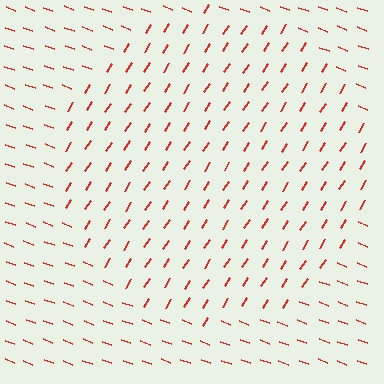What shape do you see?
I see a circle.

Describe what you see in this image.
The image is filled with small red line segments. A circle region in the image has lines oriented differently from the surrounding lines, creating a visible texture boundary.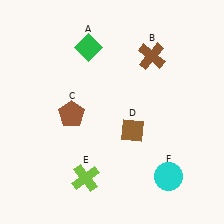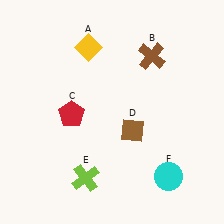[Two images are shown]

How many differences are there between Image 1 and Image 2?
There are 2 differences between the two images.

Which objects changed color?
A changed from green to yellow. C changed from brown to red.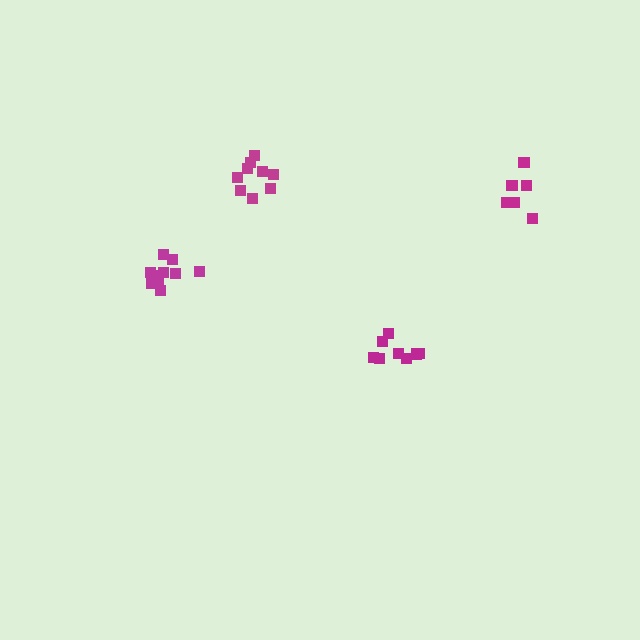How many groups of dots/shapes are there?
There are 4 groups.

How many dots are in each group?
Group 1: 9 dots, Group 2: 6 dots, Group 3: 8 dots, Group 4: 10 dots (33 total).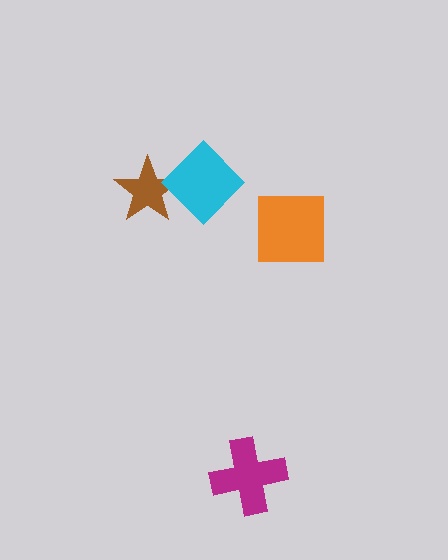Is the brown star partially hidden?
Yes, it is partially covered by another shape.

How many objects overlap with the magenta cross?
0 objects overlap with the magenta cross.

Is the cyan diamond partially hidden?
No, no other shape covers it.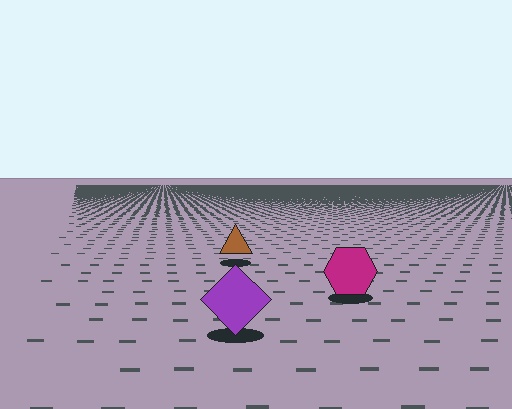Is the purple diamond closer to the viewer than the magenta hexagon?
Yes. The purple diamond is closer — you can tell from the texture gradient: the ground texture is coarser near it.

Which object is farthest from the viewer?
The brown triangle is farthest from the viewer. It appears smaller and the ground texture around it is denser.